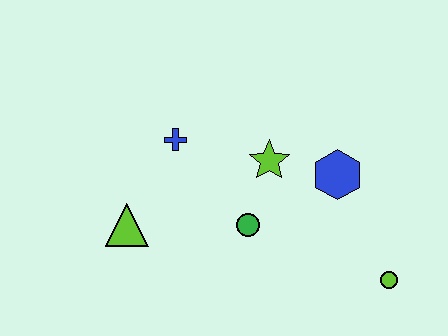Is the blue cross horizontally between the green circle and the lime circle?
No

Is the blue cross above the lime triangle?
Yes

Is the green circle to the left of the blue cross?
No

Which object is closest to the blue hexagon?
The lime star is closest to the blue hexagon.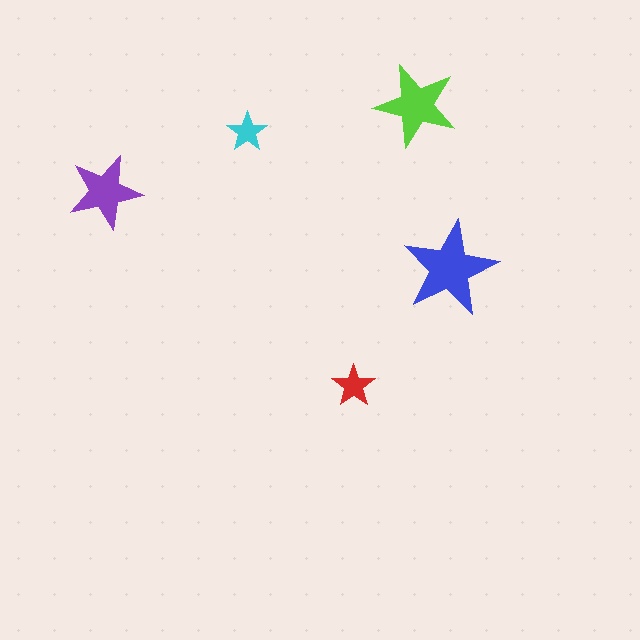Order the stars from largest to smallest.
the blue one, the lime one, the purple one, the red one, the cyan one.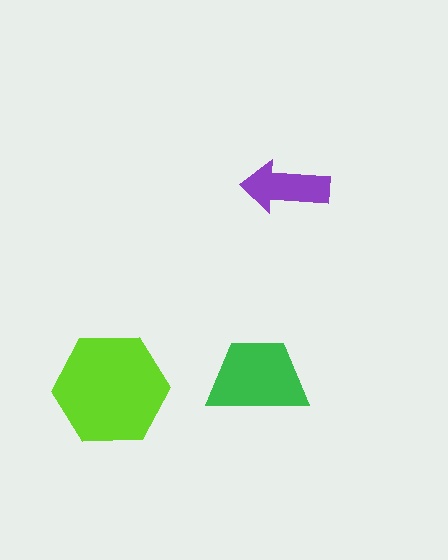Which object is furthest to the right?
The purple arrow is rightmost.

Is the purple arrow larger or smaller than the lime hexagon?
Smaller.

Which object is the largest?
The lime hexagon.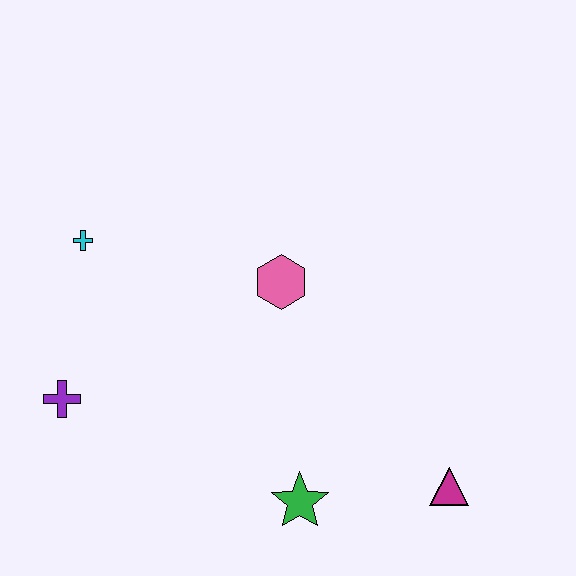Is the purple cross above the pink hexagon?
No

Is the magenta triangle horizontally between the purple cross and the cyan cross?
No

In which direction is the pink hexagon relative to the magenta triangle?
The pink hexagon is above the magenta triangle.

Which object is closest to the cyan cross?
The purple cross is closest to the cyan cross.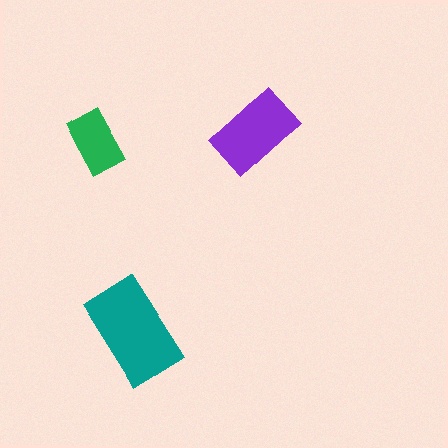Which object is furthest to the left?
The green rectangle is leftmost.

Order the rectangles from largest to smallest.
the teal one, the purple one, the green one.